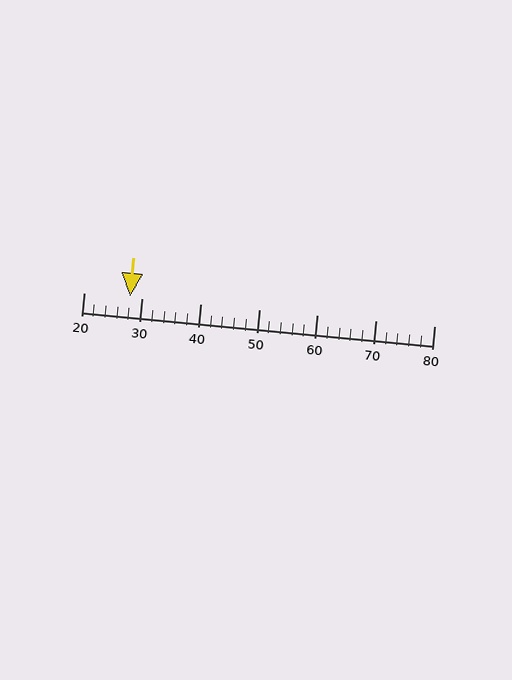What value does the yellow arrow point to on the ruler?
The yellow arrow points to approximately 28.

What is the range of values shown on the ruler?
The ruler shows values from 20 to 80.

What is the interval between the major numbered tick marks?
The major tick marks are spaced 10 units apart.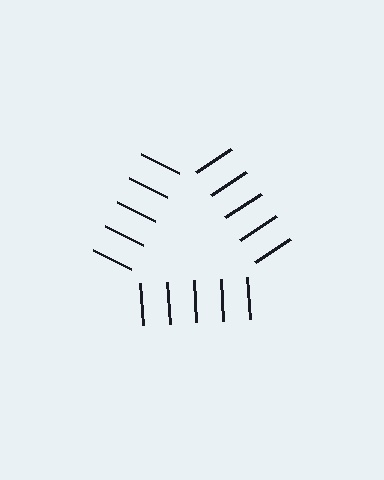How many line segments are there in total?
15 — 5 along each of the 3 edges.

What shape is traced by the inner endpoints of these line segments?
An illusory triangle — the line segments terminate on its edges but no continuous stroke is drawn.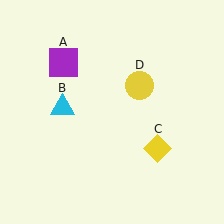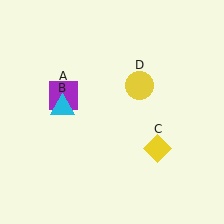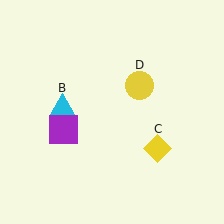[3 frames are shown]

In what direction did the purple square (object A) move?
The purple square (object A) moved down.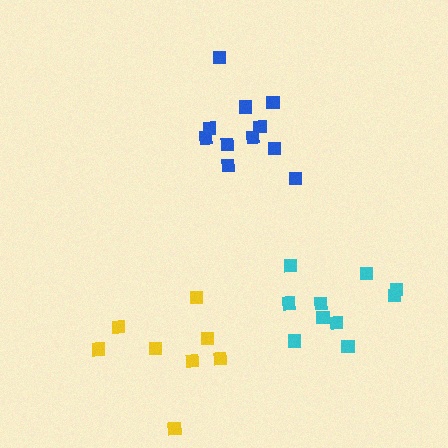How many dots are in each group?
Group 1: 10 dots, Group 2: 11 dots, Group 3: 8 dots (29 total).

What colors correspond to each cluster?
The clusters are colored: cyan, blue, yellow.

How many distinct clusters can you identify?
There are 3 distinct clusters.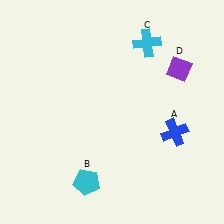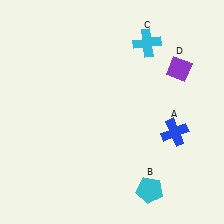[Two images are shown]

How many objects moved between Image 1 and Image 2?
1 object moved between the two images.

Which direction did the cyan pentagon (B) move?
The cyan pentagon (B) moved right.